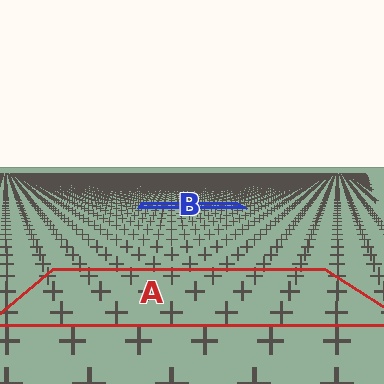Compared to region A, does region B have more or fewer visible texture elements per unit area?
Region B has more texture elements per unit area — they are packed more densely because it is farther away.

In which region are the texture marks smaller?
The texture marks are smaller in region B, because it is farther away.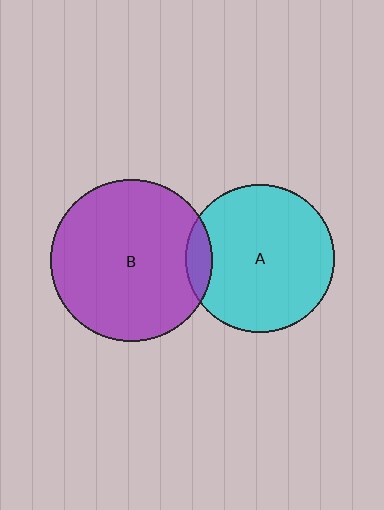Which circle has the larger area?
Circle B (purple).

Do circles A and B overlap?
Yes.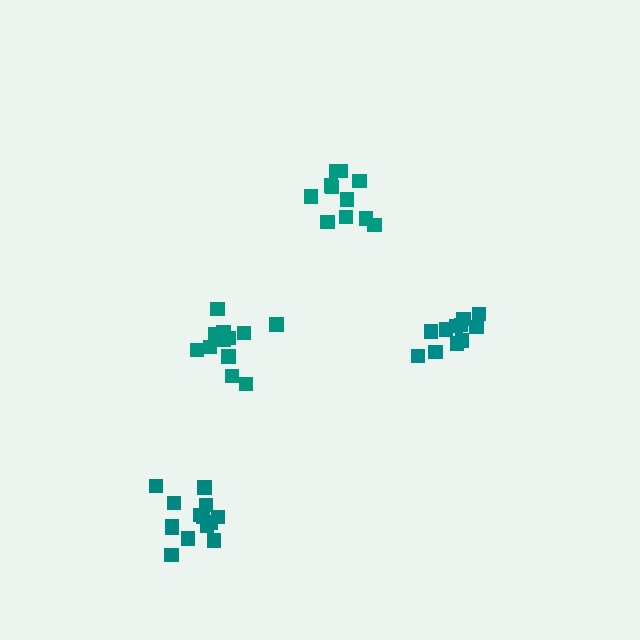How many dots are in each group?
Group 1: 13 dots, Group 2: 11 dots, Group 3: 14 dots, Group 4: 11 dots (49 total).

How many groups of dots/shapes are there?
There are 4 groups.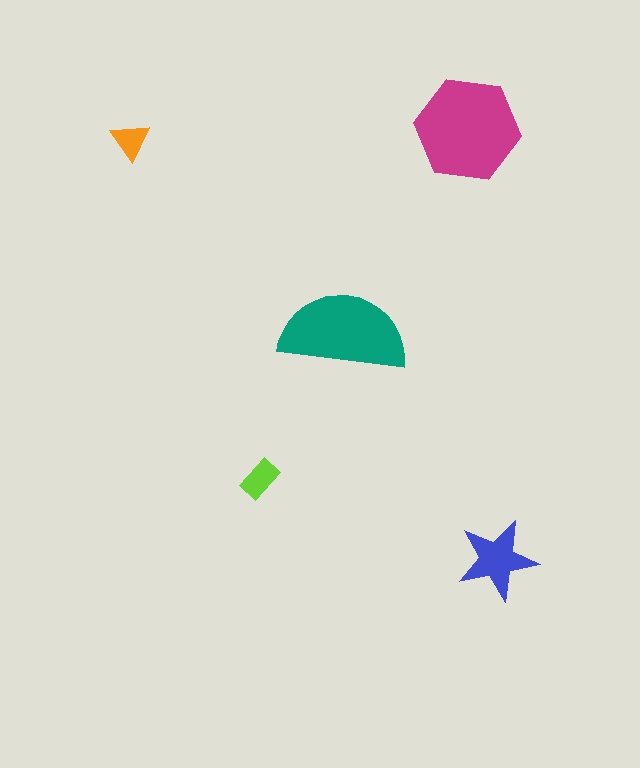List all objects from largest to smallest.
The magenta hexagon, the teal semicircle, the blue star, the lime rectangle, the orange triangle.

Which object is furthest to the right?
The blue star is rightmost.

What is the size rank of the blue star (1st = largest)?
3rd.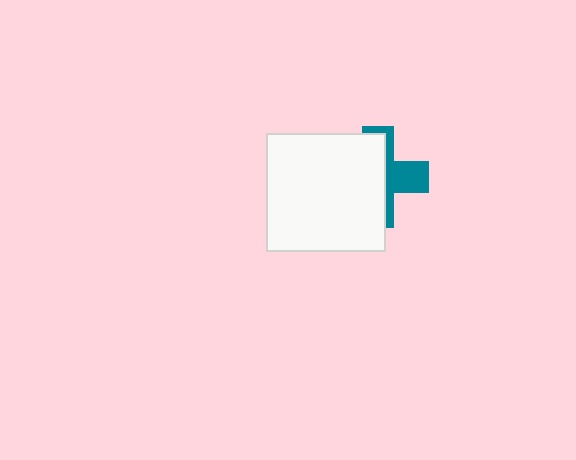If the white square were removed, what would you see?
You would see the complete teal cross.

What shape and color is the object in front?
The object in front is a white square.